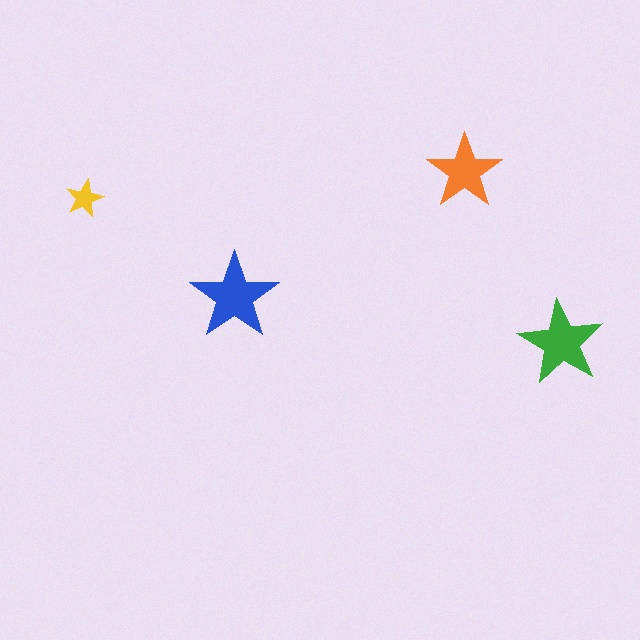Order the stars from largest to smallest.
the blue one, the green one, the orange one, the yellow one.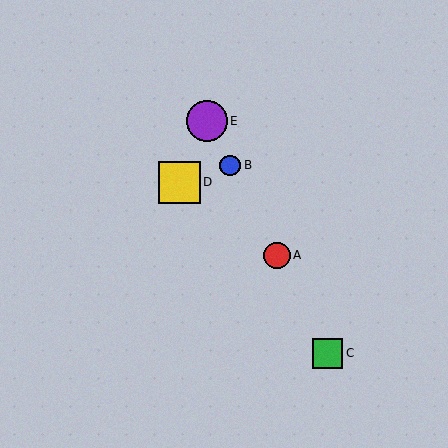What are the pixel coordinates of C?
Object C is at (328, 353).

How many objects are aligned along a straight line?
4 objects (A, B, C, E) are aligned along a straight line.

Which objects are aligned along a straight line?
Objects A, B, C, E are aligned along a straight line.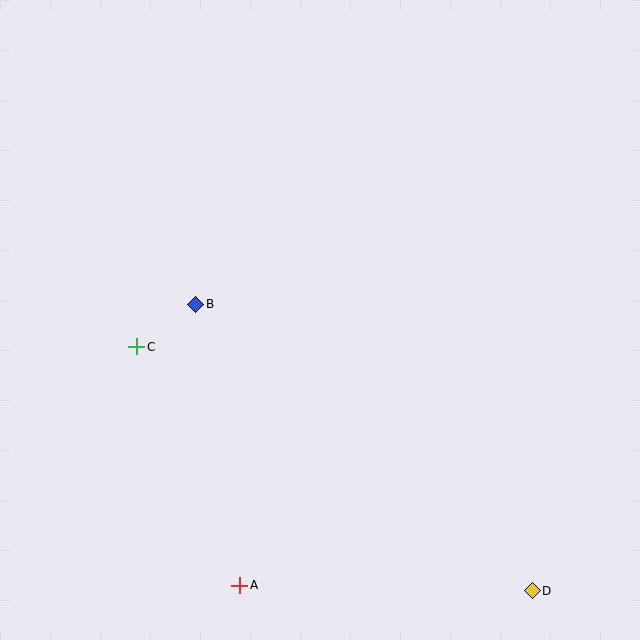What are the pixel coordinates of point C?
Point C is at (137, 347).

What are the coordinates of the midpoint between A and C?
The midpoint between A and C is at (188, 466).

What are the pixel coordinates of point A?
Point A is at (240, 585).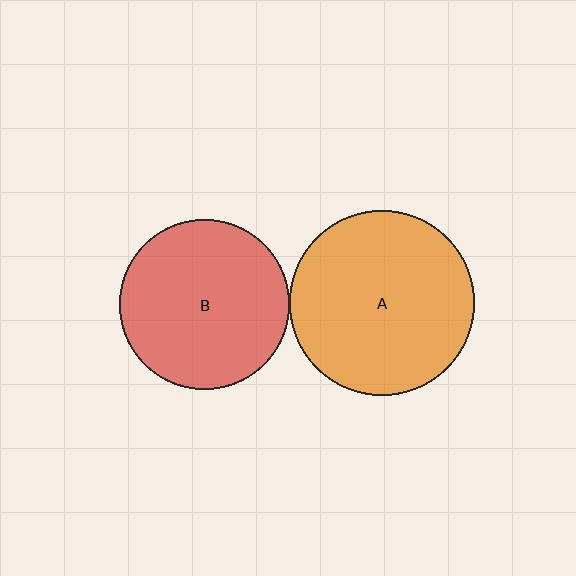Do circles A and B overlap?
Yes.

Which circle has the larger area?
Circle A (orange).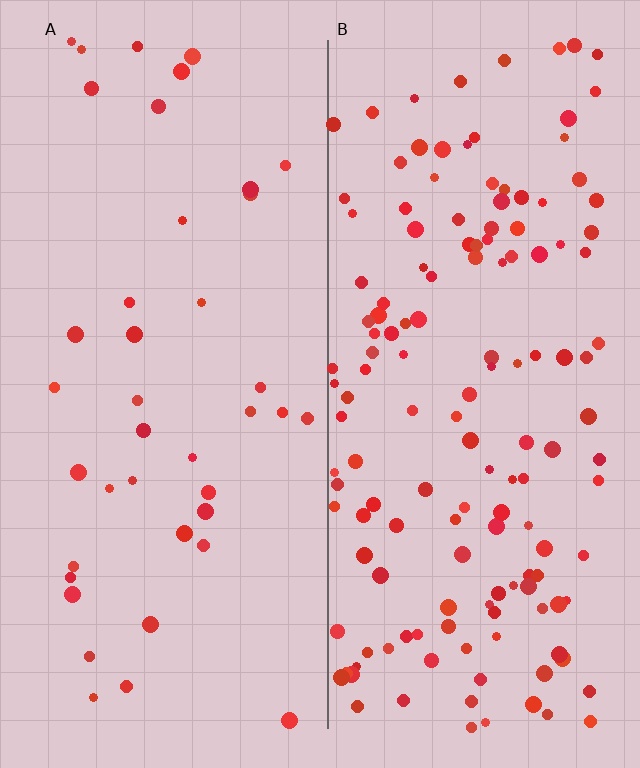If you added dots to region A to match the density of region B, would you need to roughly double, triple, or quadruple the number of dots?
Approximately quadruple.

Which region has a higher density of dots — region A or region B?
B (the right).